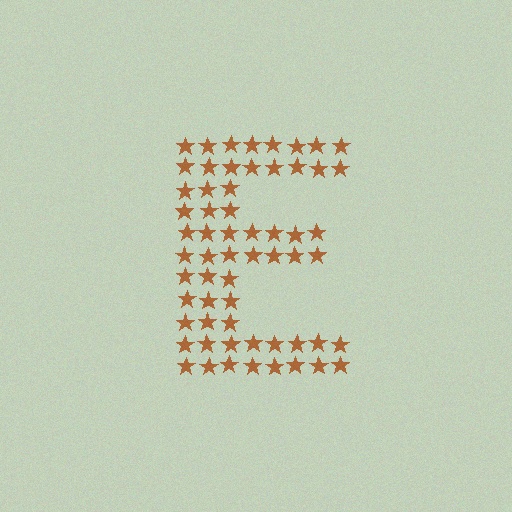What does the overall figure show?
The overall figure shows the letter E.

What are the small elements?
The small elements are stars.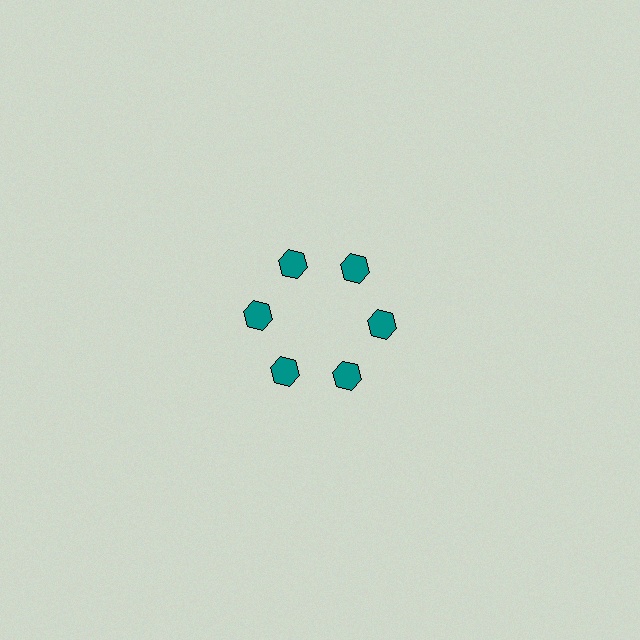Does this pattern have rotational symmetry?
Yes, this pattern has 6-fold rotational symmetry. It looks the same after rotating 60 degrees around the center.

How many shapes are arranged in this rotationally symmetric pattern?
There are 6 shapes, arranged in 6 groups of 1.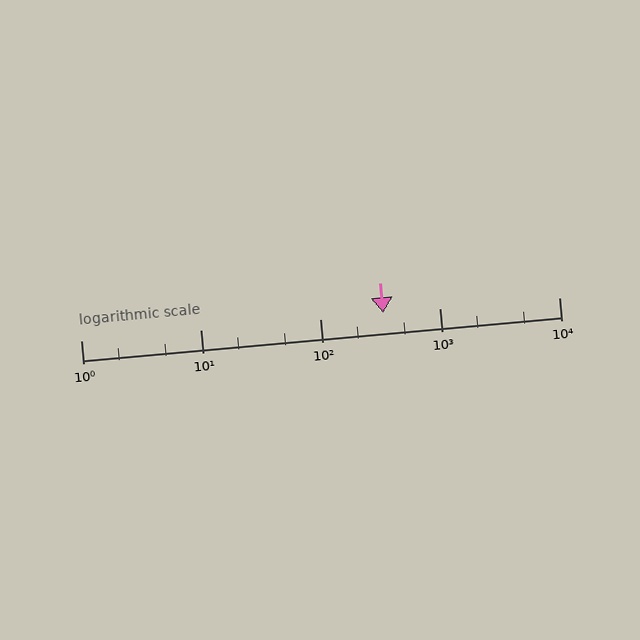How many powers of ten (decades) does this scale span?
The scale spans 4 decades, from 1 to 10000.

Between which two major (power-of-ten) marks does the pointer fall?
The pointer is between 100 and 1000.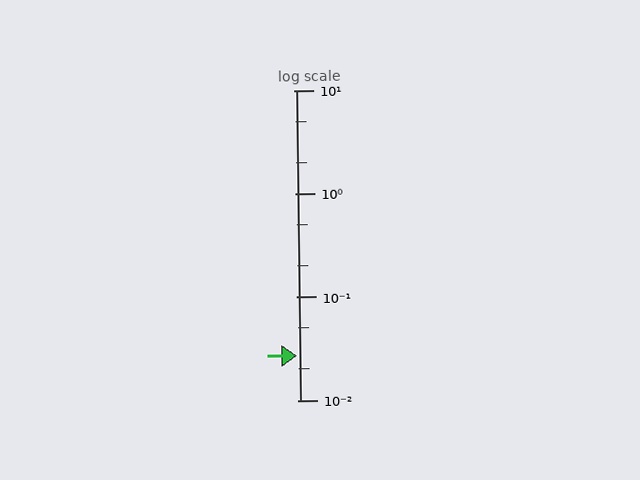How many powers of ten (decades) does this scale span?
The scale spans 3 decades, from 0.01 to 10.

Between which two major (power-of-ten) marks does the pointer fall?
The pointer is between 0.01 and 0.1.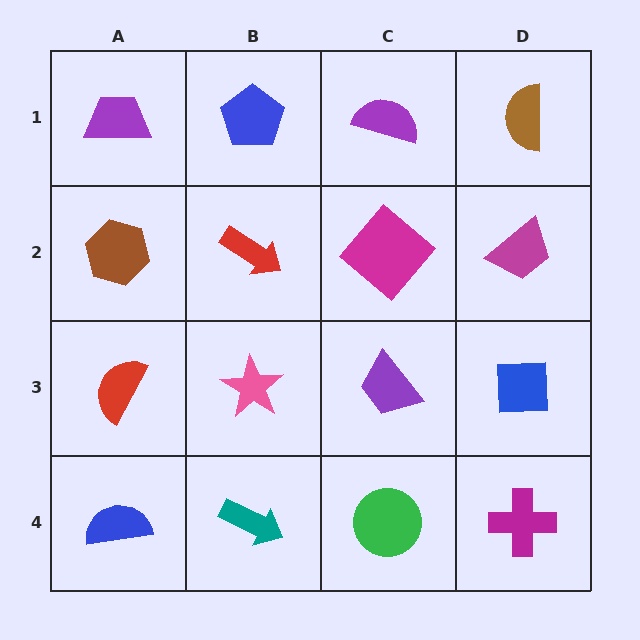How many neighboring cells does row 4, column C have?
3.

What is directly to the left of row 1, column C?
A blue pentagon.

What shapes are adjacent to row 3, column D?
A magenta trapezoid (row 2, column D), a magenta cross (row 4, column D), a purple trapezoid (row 3, column C).